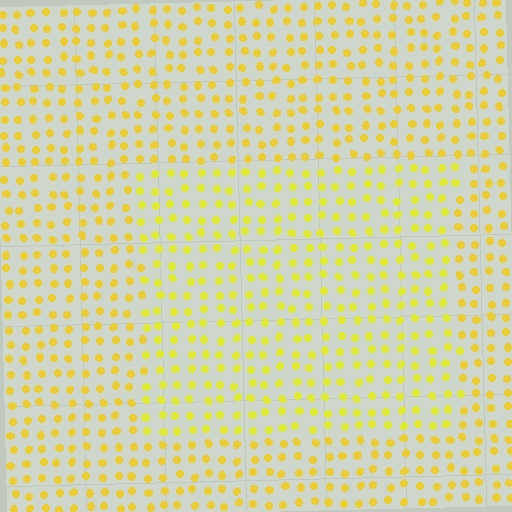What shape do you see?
I see a rectangle.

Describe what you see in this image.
The image is filled with small yellow elements in a uniform arrangement. A rectangle-shaped region is visible where the elements are tinted to a slightly different hue, forming a subtle color boundary.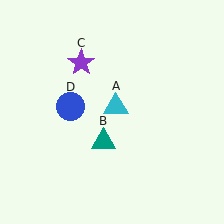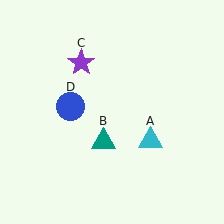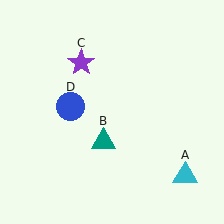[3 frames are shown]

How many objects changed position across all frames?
1 object changed position: cyan triangle (object A).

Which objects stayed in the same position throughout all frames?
Teal triangle (object B) and purple star (object C) and blue circle (object D) remained stationary.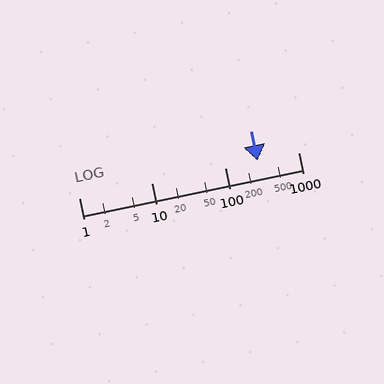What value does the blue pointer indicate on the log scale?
The pointer indicates approximately 280.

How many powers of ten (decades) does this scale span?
The scale spans 3 decades, from 1 to 1000.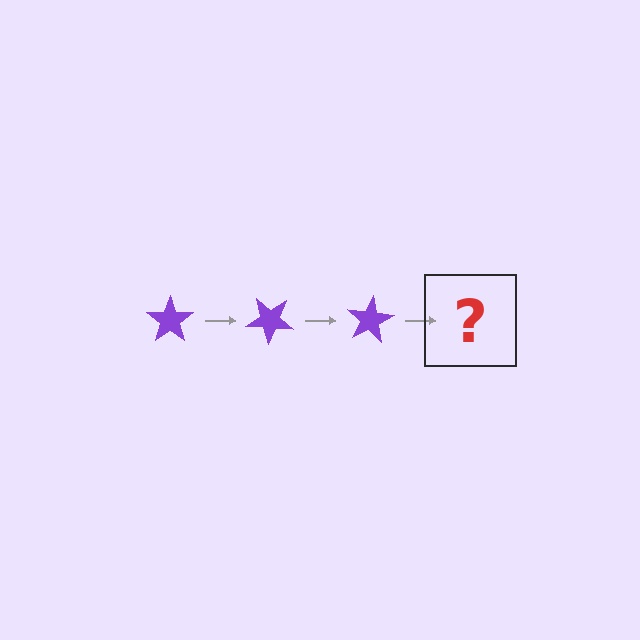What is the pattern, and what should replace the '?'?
The pattern is that the star rotates 40 degrees each step. The '?' should be a purple star rotated 120 degrees.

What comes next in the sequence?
The next element should be a purple star rotated 120 degrees.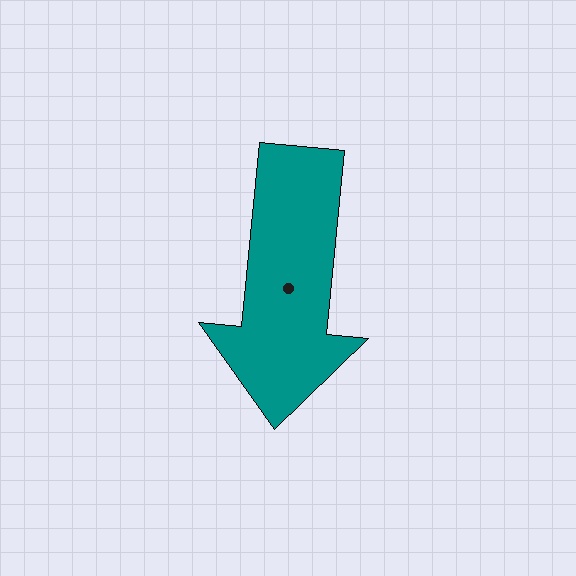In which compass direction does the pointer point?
South.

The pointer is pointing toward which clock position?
Roughly 6 o'clock.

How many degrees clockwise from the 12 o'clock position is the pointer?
Approximately 186 degrees.